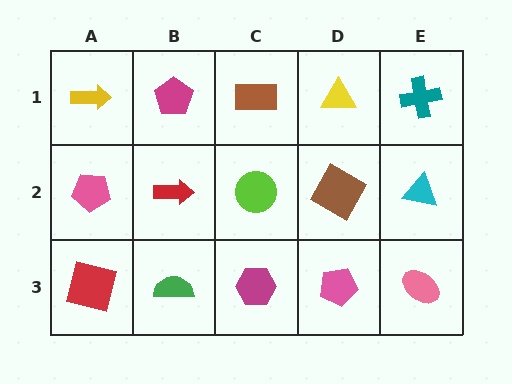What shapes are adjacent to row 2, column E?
A teal cross (row 1, column E), a pink ellipse (row 3, column E), a brown square (row 2, column D).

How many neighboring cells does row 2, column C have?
4.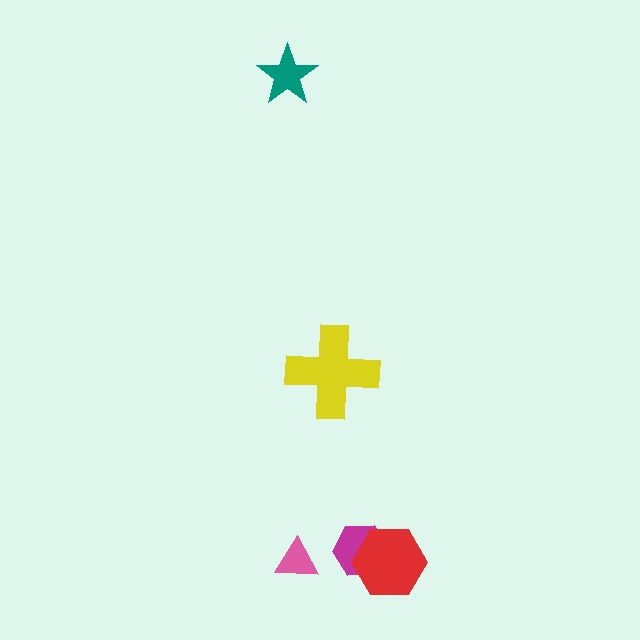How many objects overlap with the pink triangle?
0 objects overlap with the pink triangle.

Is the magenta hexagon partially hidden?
Yes, it is partially covered by another shape.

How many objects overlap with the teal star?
0 objects overlap with the teal star.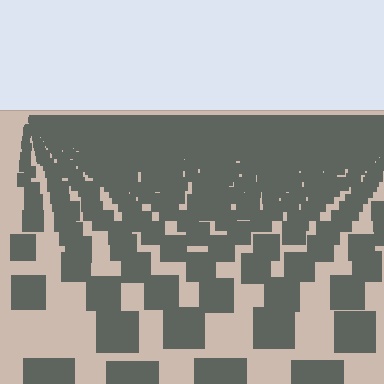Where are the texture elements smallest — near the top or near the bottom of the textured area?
Near the top.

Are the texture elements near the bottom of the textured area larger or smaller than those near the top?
Larger. Near the bottom, elements are closer to the viewer and appear at a bigger on-screen size.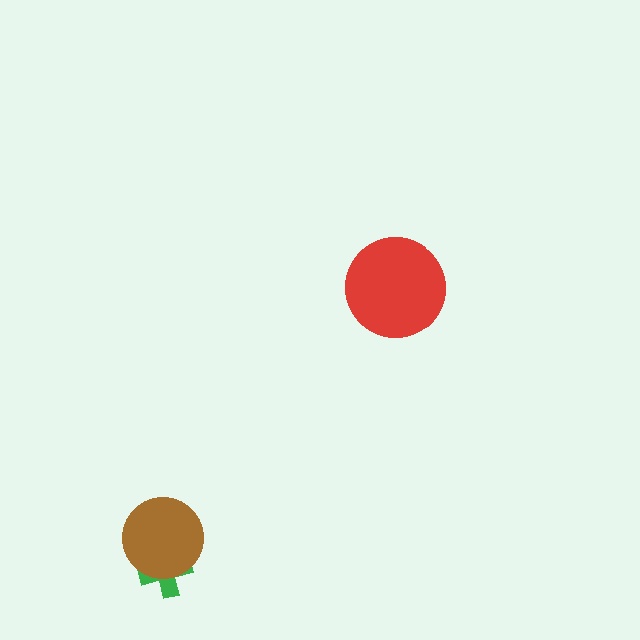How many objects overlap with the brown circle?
1 object overlaps with the brown circle.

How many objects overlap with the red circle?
0 objects overlap with the red circle.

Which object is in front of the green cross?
The brown circle is in front of the green cross.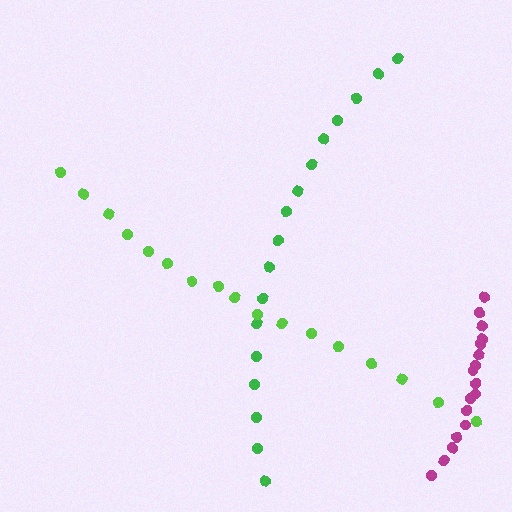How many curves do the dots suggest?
There are 3 distinct paths.